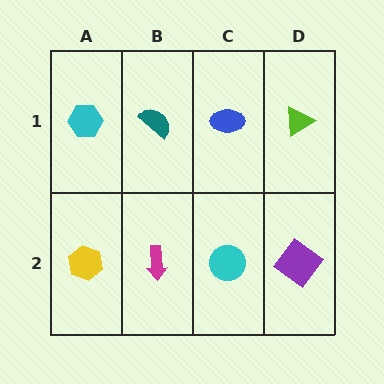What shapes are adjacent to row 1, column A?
A yellow hexagon (row 2, column A), a teal semicircle (row 1, column B).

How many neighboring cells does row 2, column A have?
2.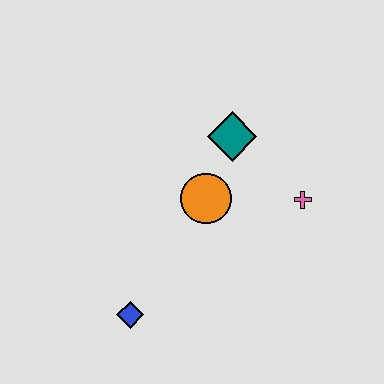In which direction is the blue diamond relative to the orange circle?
The blue diamond is below the orange circle.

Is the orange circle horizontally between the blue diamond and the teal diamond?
Yes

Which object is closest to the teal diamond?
The orange circle is closest to the teal diamond.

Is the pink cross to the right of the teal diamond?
Yes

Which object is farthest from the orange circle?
The blue diamond is farthest from the orange circle.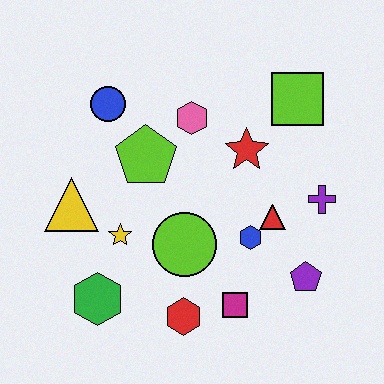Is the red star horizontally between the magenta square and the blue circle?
No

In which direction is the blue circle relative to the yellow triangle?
The blue circle is above the yellow triangle.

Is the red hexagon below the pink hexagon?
Yes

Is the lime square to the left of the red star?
No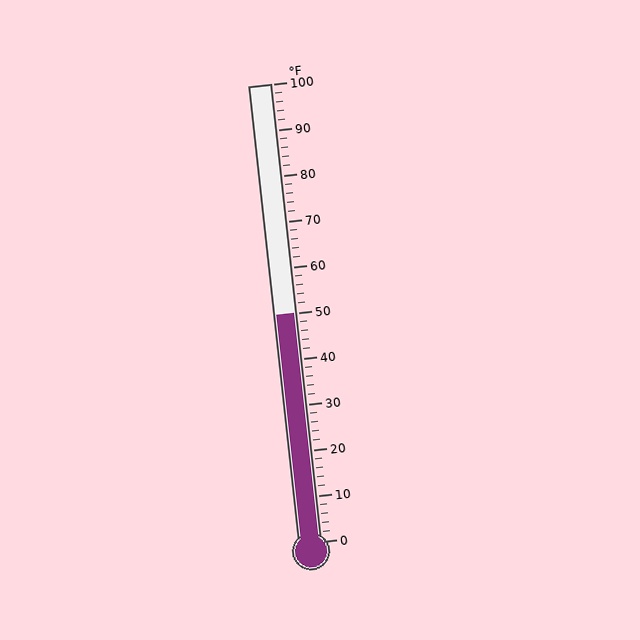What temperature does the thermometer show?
The thermometer shows approximately 50°F.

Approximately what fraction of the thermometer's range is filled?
The thermometer is filled to approximately 50% of its range.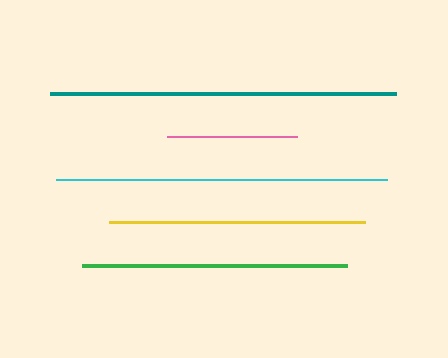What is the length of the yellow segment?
The yellow segment is approximately 256 pixels long.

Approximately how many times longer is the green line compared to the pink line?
The green line is approximately 2.0 times the length of the pink line.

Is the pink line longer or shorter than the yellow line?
The yellow line is longer than the pink line.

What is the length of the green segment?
The green segment is approximately 265 pixels long.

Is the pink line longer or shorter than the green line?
The green line is longer than the pink line.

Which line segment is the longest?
The teal line is the longest at approximately 346 pixels.